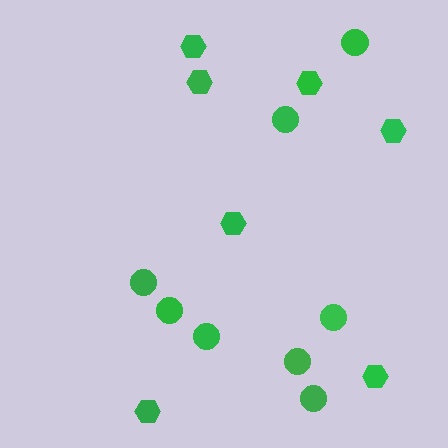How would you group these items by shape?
There are 2 groups: one group of hexagons (7) and one group of circles (8).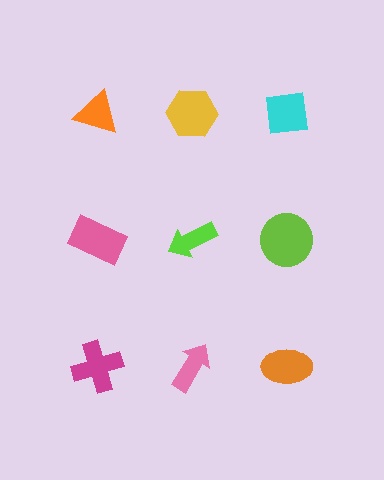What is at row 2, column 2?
A lime arrow.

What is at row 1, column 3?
A cyan square.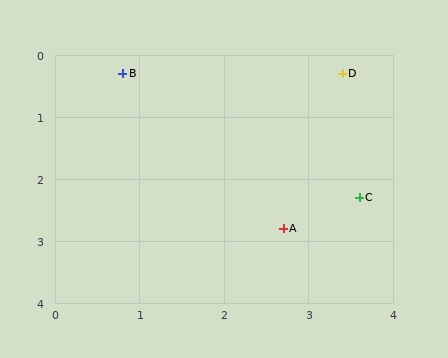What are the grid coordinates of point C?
Point C is at approximately (3.6, 2.3).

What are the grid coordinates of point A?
Point A is at approximately (2.7, 2.8).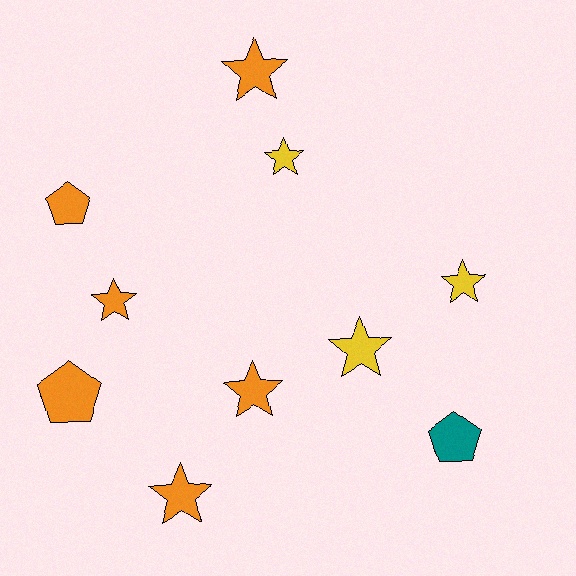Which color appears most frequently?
Orange, with 6 objects.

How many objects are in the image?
There are 10 objects.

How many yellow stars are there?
There are 3 yellow stars.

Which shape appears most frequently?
Star, with 7 objects.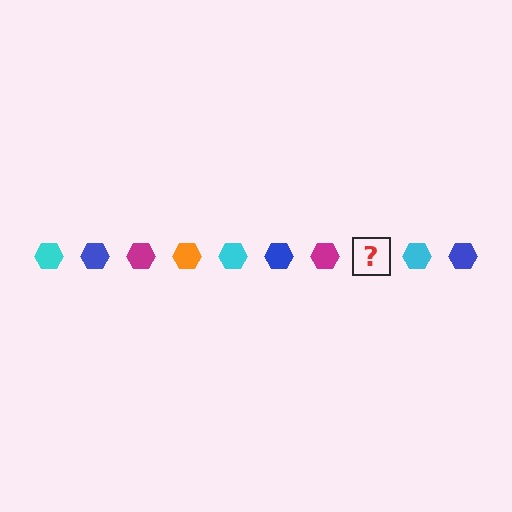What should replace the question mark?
The question mark should be replaced with an orange hexagon.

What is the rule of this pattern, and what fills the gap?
The rule is that the pattern cycles through cyan, blue, magenta, orange hexagons. The gap should be filled with an orange hexagon.